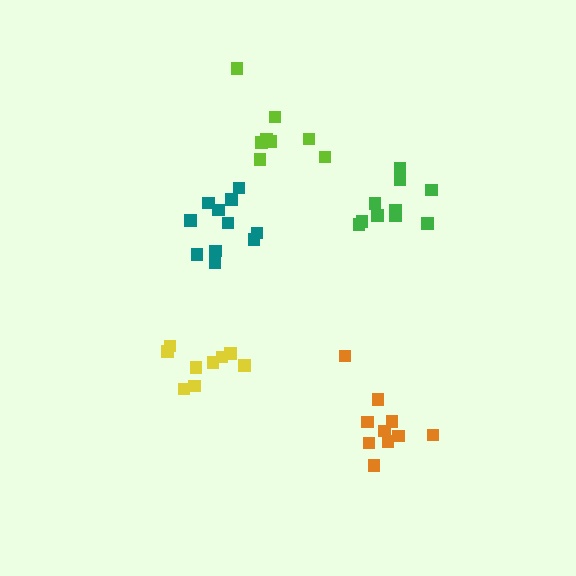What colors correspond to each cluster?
The clusters are colored: yellow, lime, orange, teal, green.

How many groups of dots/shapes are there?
There are 5 groups.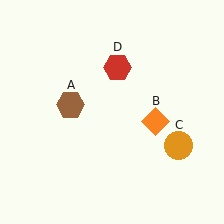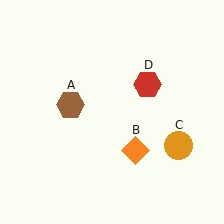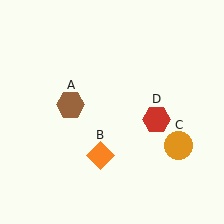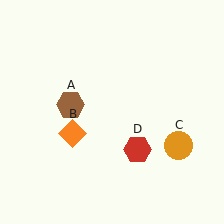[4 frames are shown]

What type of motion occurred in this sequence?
The orange diamond (object B), red hexagon (object D) rotated clockwise around the center of the scene.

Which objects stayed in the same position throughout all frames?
Brown hexagon (object A) and orange circle (object C) remained stationary.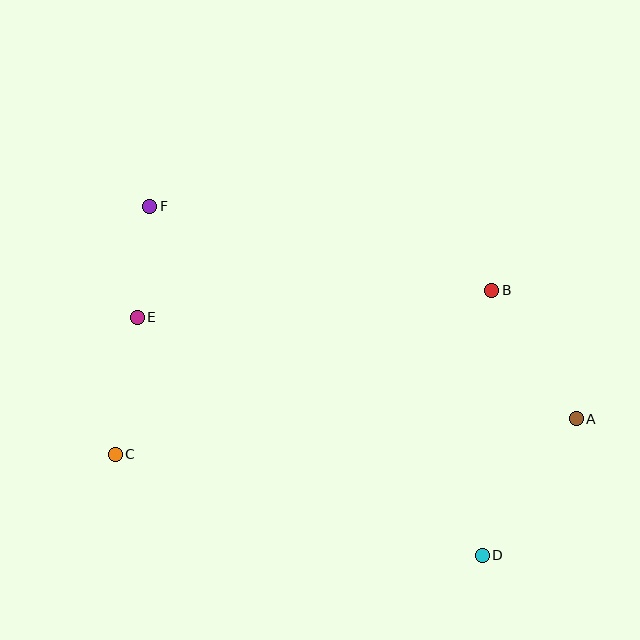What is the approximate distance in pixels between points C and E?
The distance between C and E is approximately 138 pixels.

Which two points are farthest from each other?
Points D and F are farthest from each other.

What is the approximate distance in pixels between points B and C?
The distance between B and C is approximately 410 pixels.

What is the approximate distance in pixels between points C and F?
The distance between C and F is approximately 250 pixels.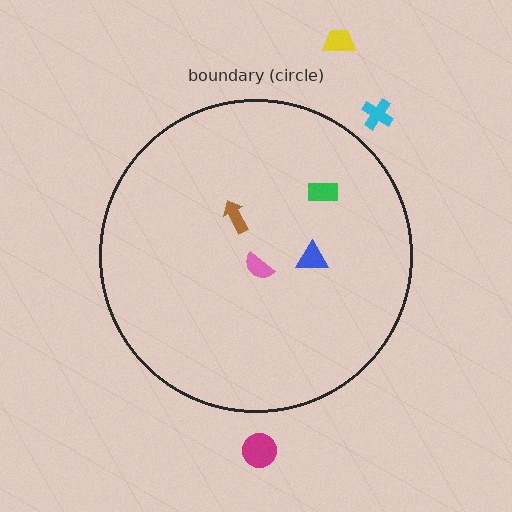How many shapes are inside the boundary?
4 inside, 3 outside.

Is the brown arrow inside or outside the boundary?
Inside.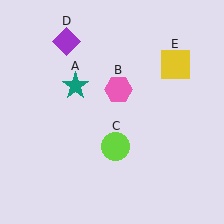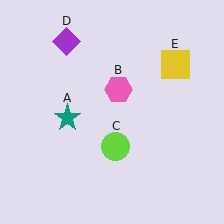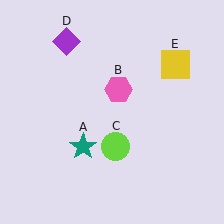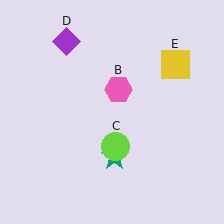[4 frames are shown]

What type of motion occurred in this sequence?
The teal star (object A) rotated counterclockwise around the center of the scene.